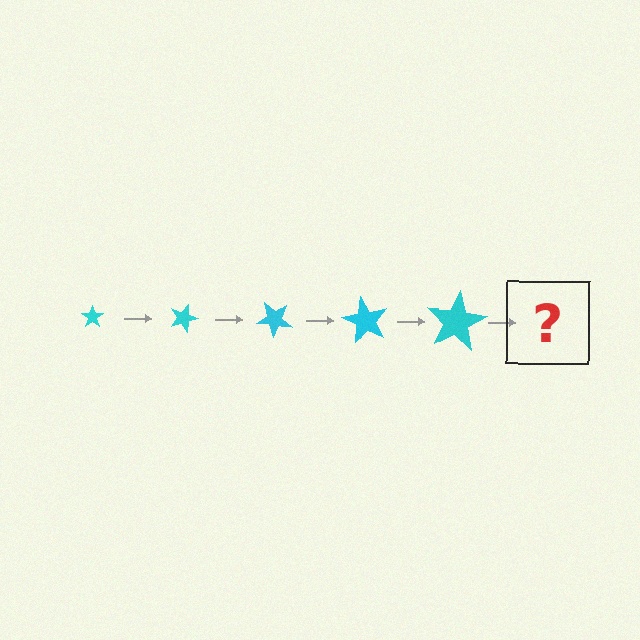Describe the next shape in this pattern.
It should be a star, larger than the previous one and rotated 100 degrees from the start.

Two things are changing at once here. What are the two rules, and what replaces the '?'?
The two rules are that the star grows larger each step and it rotates 20 degrees each step. The '?' should be a star, larger than the previous one and rotated 100 degrees from the start.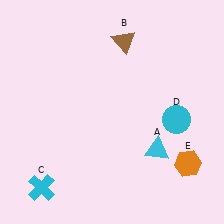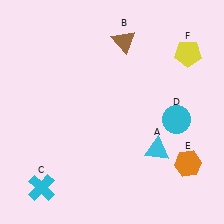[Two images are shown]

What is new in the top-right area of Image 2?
A yellow pentagon (F) was added in the top-right area of Image 2.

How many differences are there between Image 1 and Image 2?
There is 1 difference between the two images.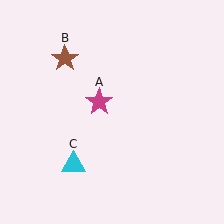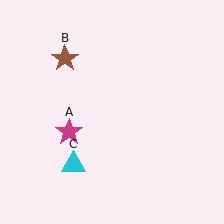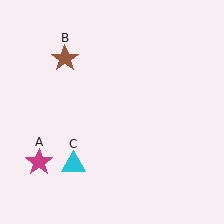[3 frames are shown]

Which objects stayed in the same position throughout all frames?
Brown star (object B) and cyan triangle (object C) remained stationary.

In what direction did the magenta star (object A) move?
The magenta star (object A) moved down and to the left.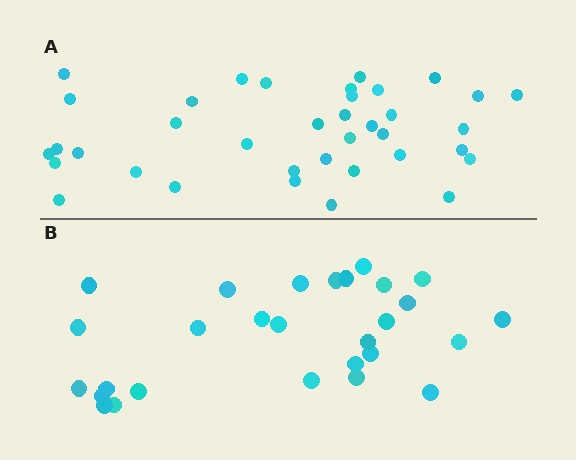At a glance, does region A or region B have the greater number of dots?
Region A (the top region) has more dots.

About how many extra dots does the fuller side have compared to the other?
Region A has roughly 8 or so more dots than region B.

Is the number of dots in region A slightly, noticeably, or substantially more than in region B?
Region A has noticeably more, but not dramatically so. The ratio is roughly 1.3 to 1.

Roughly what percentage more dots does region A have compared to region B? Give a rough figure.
About 30% more.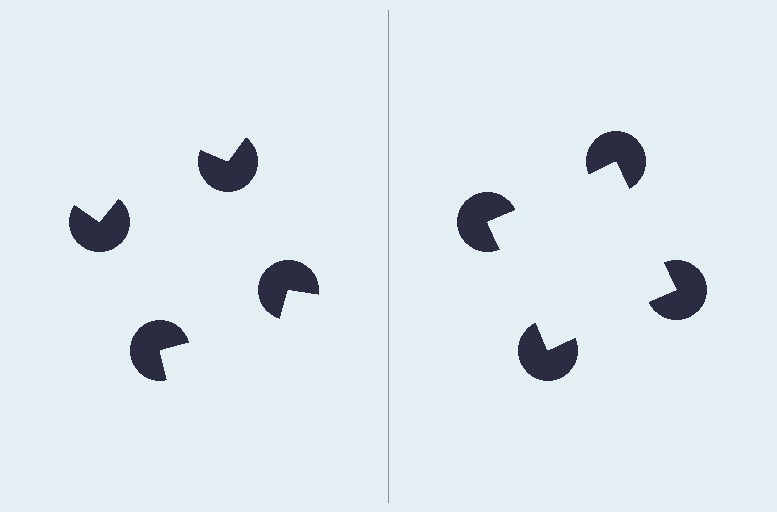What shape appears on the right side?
An illusory square.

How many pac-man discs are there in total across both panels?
8 — 4 on each side.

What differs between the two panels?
The pac-man discs are positioned identically on both sides; only the wedge orientations differ. On the right they align to a square; on the left they are misaligned.